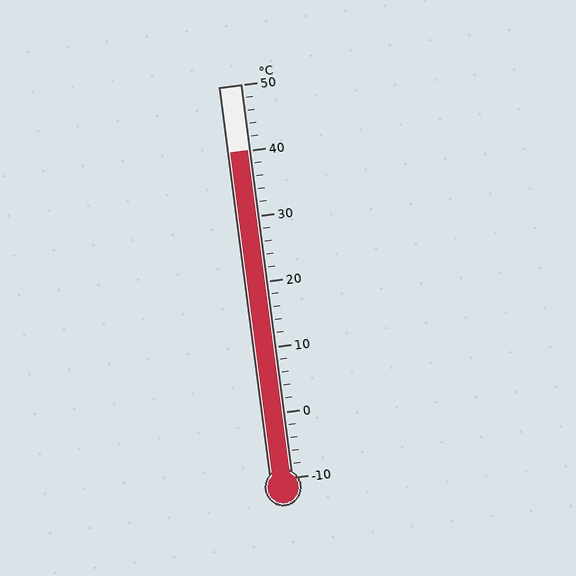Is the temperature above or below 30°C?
The temperature is above 30°C.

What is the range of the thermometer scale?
The thermometer scale ranges from -10°C to 50°C.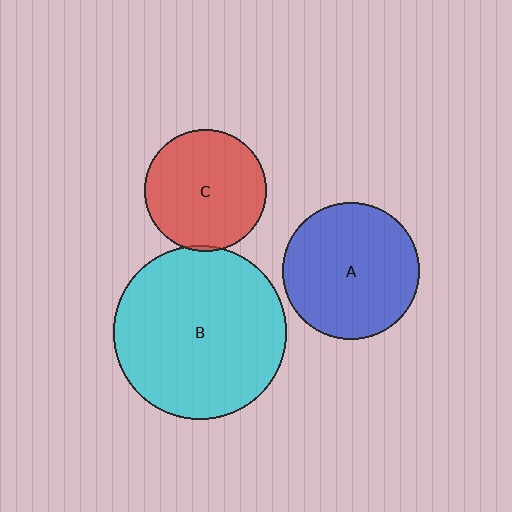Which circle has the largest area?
Circle B (cyan).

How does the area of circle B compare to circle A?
Approximately 1.6 times.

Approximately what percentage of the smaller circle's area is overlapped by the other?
Approximately 5%.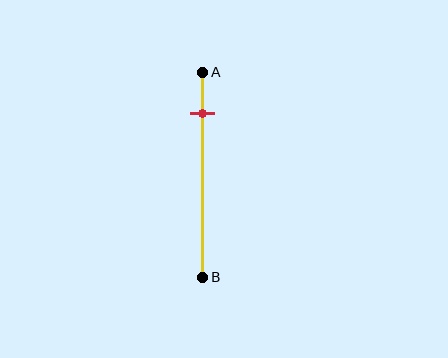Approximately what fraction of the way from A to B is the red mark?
The red mark is approximately 20% of the way from A to B.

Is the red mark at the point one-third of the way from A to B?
No, the mark is at about 20% from A, not at the 33% one-third point.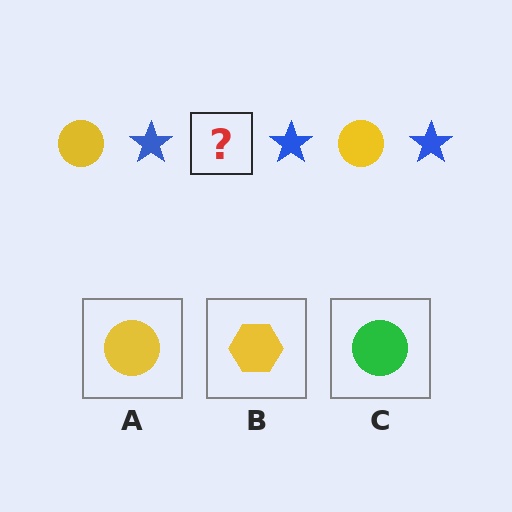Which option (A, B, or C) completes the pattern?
A.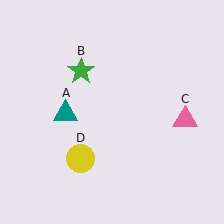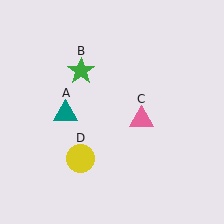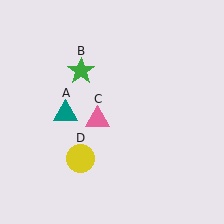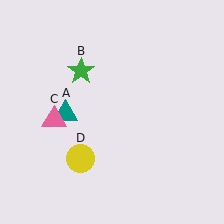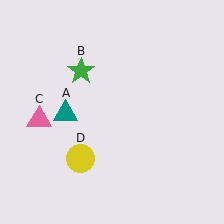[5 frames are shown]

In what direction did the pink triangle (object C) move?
The pink triangle (object C) moved left.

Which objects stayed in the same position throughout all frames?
Teal triangle (object A) and green star (object B) and yellow circle (object D) remained stationary.